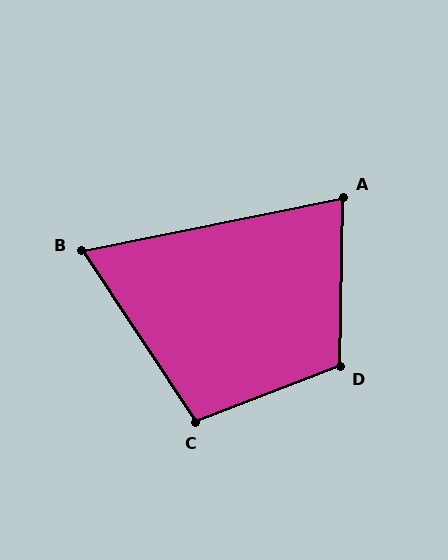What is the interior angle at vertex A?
Approximately 78 degrees (acute).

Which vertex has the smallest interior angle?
B, at approximately 68 degrees.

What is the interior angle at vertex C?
Approximately 102 degrees (obtuse).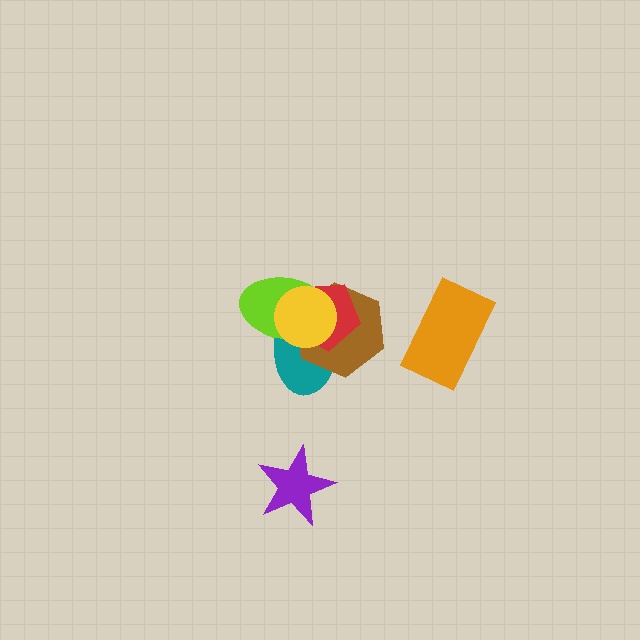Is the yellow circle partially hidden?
No, no other shape covers it.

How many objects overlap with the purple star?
0 objects overlap with the purple star.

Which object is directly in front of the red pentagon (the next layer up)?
The lime ellipse is directly in front of the red pentagon.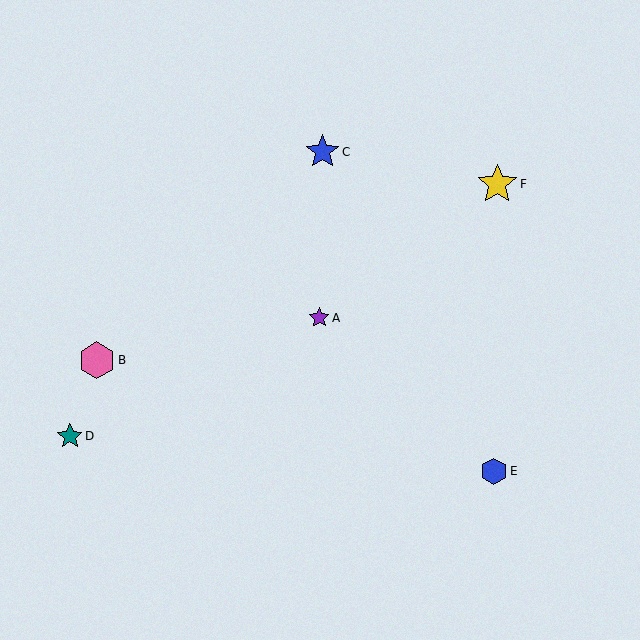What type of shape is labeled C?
Shape C is a blue star.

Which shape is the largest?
The yellow star (labeled F) is the largest.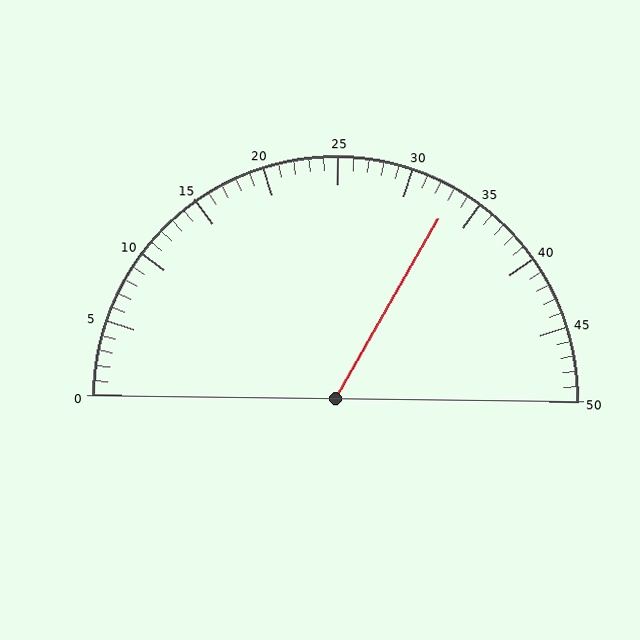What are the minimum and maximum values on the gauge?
The gauge ranges from 0 to 50.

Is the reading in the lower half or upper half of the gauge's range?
The reading is in the upper half of the range (0 to 50).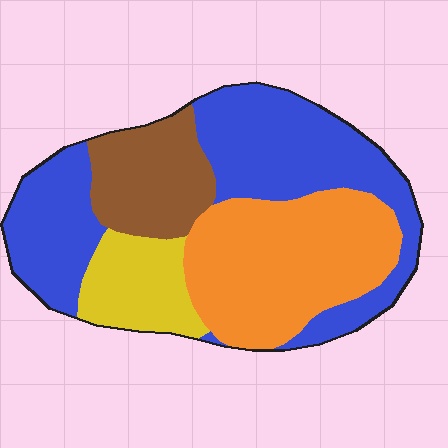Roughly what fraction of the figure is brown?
Brown takes up about one sixth (1/6) of the figure.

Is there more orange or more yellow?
Orange.